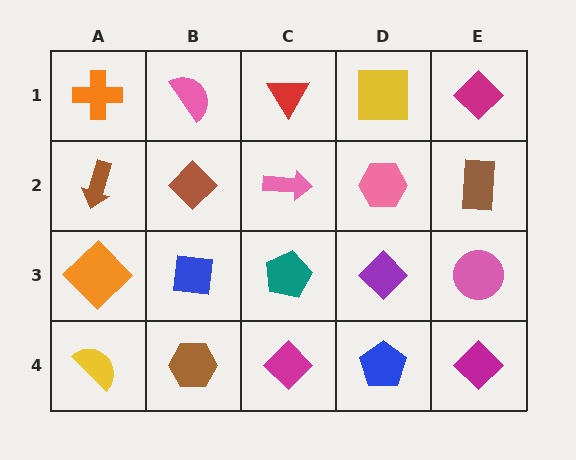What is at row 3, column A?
An orange diamond.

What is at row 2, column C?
A pink arrow.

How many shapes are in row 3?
5 shapes.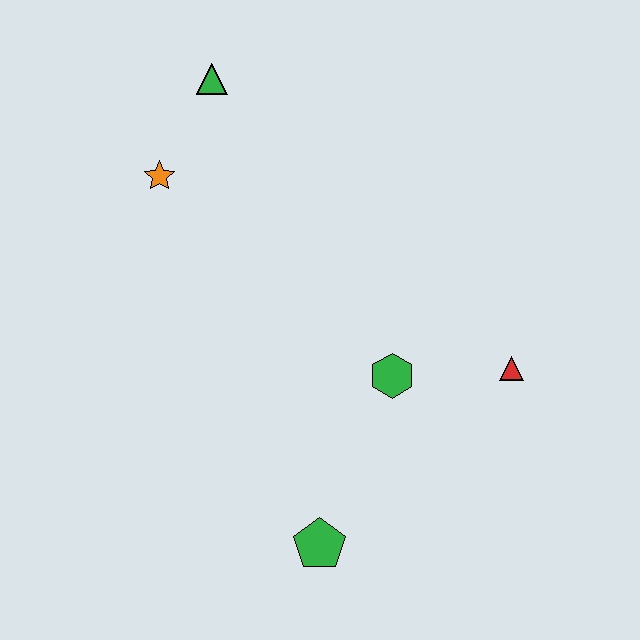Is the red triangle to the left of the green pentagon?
No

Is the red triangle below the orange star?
Yes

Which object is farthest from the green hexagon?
The green triangle is farthest from the green hexagon.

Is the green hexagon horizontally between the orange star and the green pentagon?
No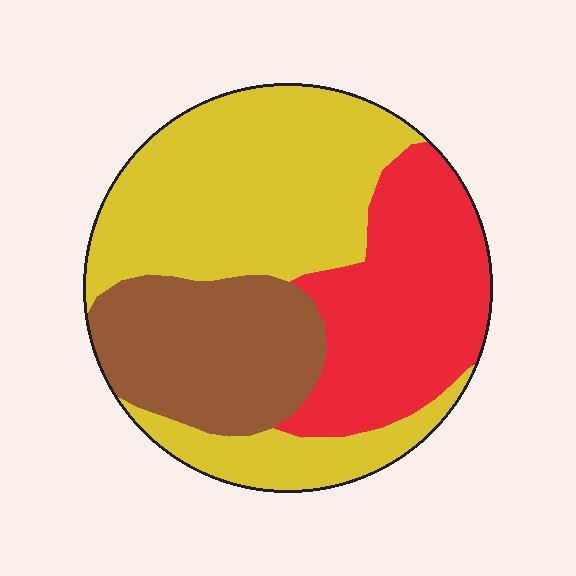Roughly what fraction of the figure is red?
Red takes up about one quarter (1/4) of the figure.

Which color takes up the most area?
Yellow, at roughly 50%.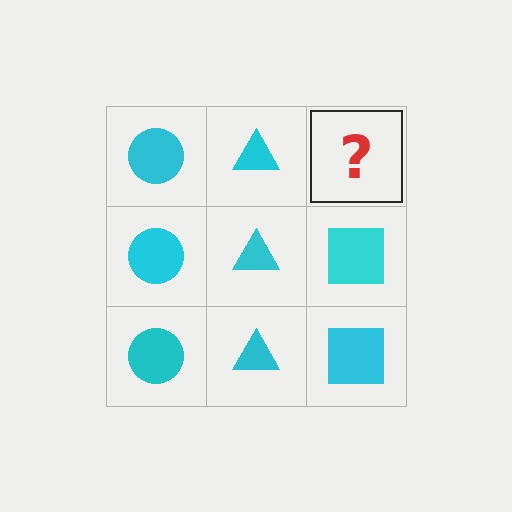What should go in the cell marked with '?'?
The missing cell should contain a cyan square.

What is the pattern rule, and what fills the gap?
The rule is that each column has a consistent shape. The gap should be filled with a cyan square.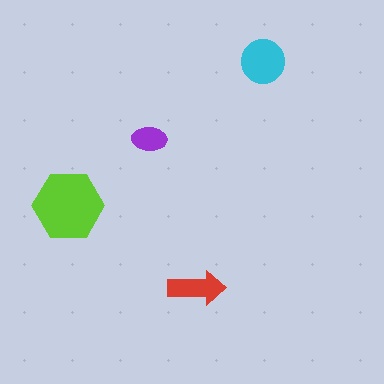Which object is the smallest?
The purple ellipse.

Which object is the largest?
The lime hexagon.